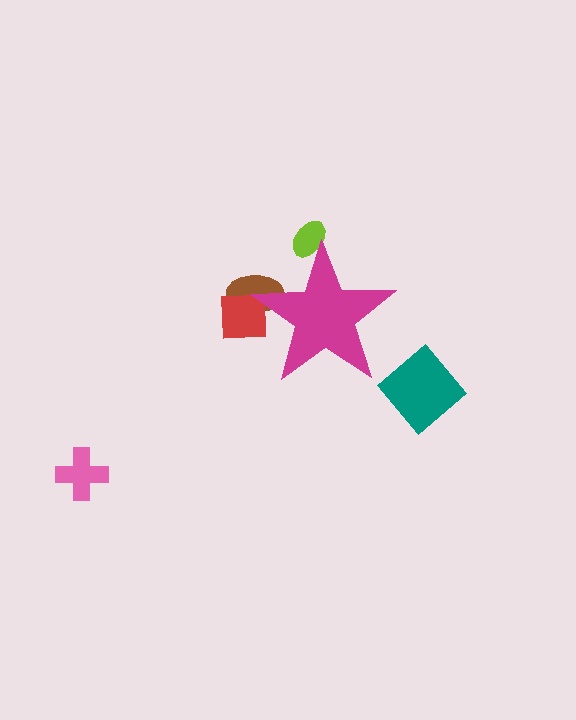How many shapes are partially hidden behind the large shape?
3 shapes are partially hidden.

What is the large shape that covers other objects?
A magenta star.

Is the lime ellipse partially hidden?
Yes, the lime ellipse is partially hidden behind the magenta star.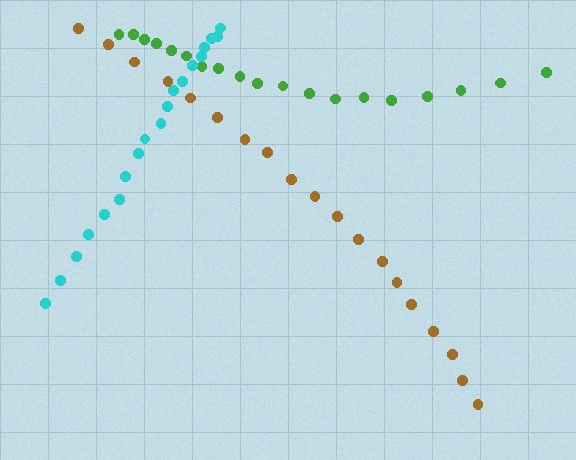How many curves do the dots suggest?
There are 3 distinct paths.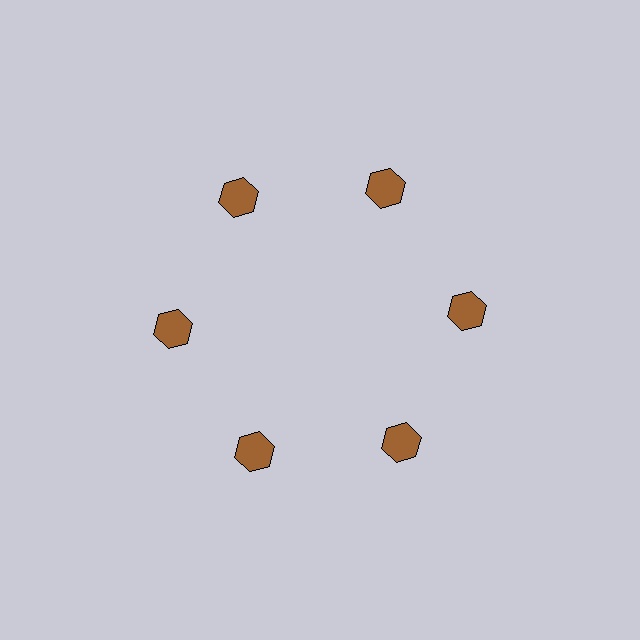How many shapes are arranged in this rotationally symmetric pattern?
There are 6 shapes, arranged in 6 groups of 1.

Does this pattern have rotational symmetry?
Yes, this pattern has 6-fold rotational symmetry. It looks the same after rotating 60 degrees around the center.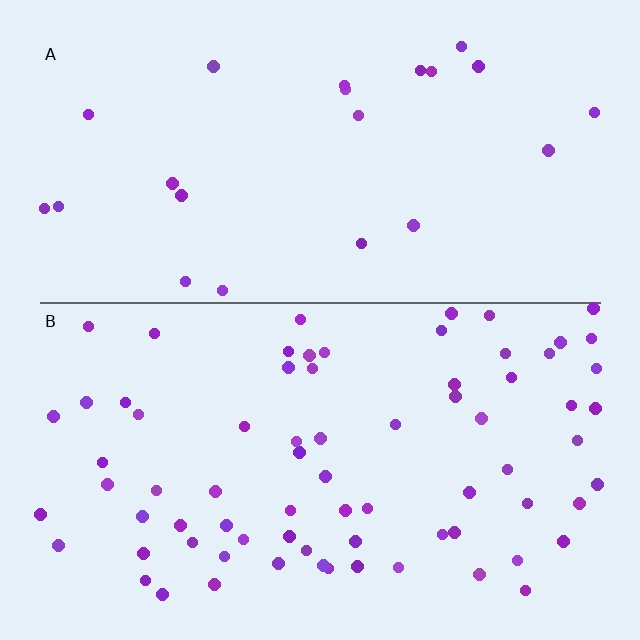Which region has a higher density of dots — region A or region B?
B (the bottom).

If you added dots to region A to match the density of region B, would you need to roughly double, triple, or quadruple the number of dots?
Approximately triple.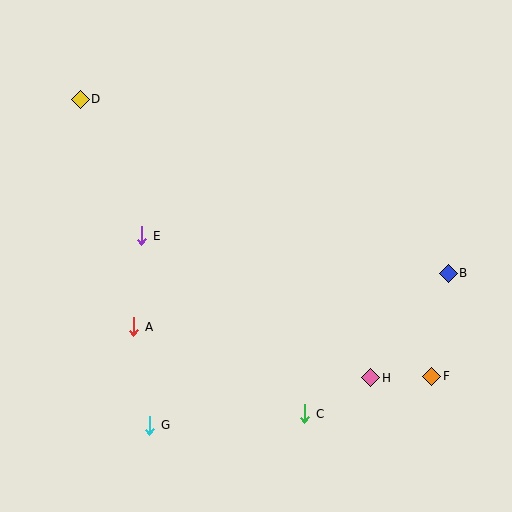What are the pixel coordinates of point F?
Point F is at (432, 376).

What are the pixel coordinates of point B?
Point B is at (448, 273).